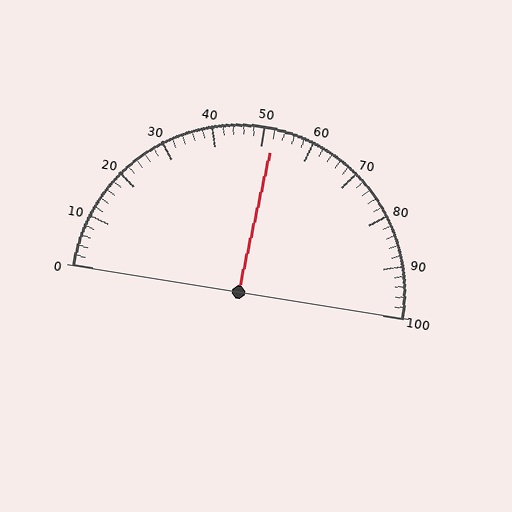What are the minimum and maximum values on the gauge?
The gauge ranges from 0 to 100.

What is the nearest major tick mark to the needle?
The nearest major tick mark is 50.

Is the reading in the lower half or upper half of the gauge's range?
The reading is in the upper half of the range (0 to 100).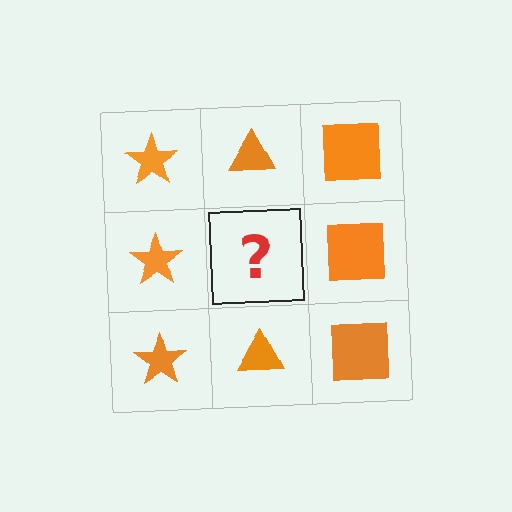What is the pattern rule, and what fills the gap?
The rule is that each column has a consistent shape. The gap should be filled with an orange triangle.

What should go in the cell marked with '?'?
The missing cell should contain an orange triangle.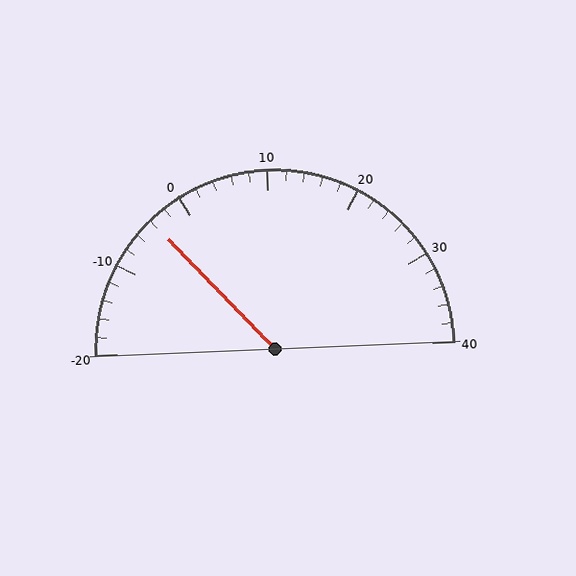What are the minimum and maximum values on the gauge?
The gauge ranges from -20 to 40.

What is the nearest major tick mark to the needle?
The nearest major tick mark is 0.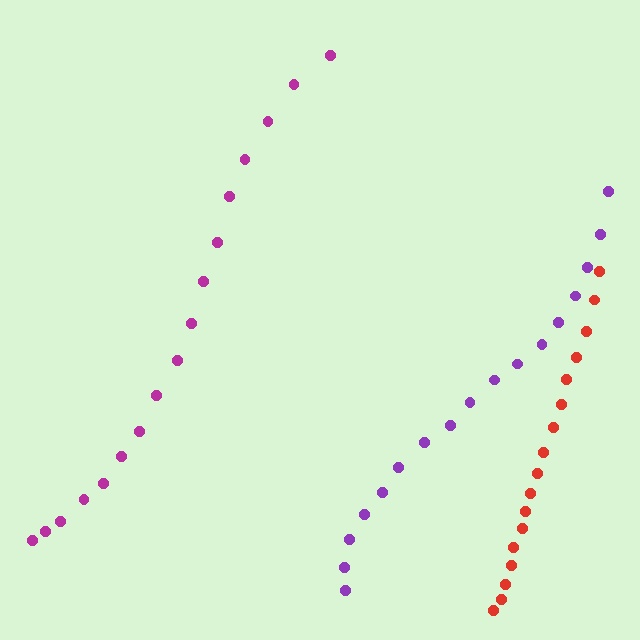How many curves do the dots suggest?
There are 3 distinct paths.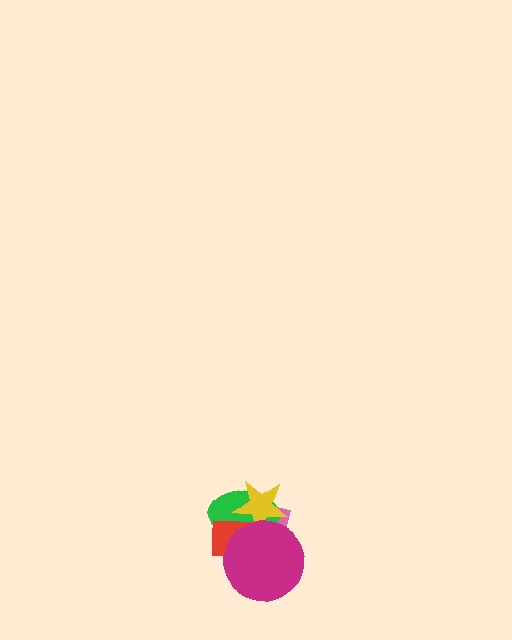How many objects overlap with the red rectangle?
4 objects overlap with the red rectangle.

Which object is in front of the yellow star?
The magenta circle is in front of the yellow star.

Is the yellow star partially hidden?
Yes, it is partially covered by another shape.